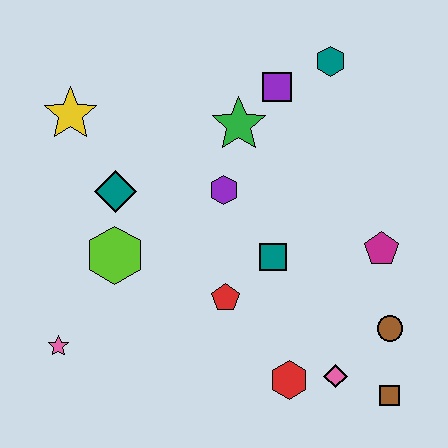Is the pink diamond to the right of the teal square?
Yes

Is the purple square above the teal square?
Yes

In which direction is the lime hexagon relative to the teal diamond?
The lime hexagon is below the teal diamond.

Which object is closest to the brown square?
The pink diamond is closest to the brown square.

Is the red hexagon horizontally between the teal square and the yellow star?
No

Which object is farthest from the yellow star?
The brown square is farthest from the yellow star.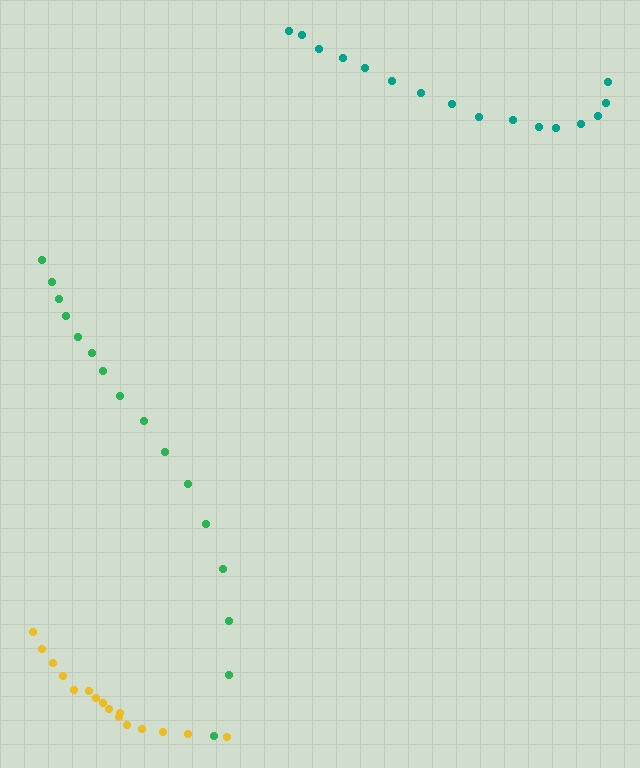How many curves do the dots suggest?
There are 3 distinct paths.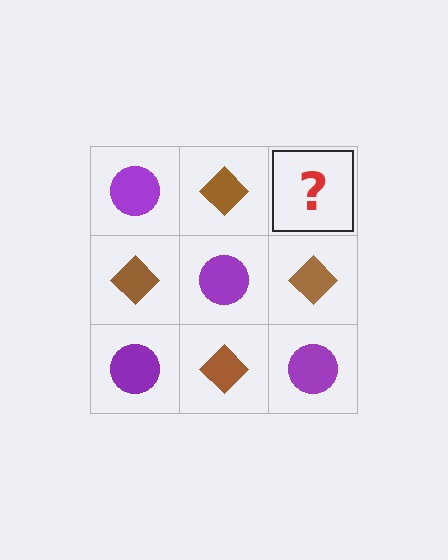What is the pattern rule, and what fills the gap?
The rule is that it alternates purple circle and brown diamond in a checkerboard pattern. The gap should be filled with a purple circle.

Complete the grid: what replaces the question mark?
The question mark should be replaced with a purple circle.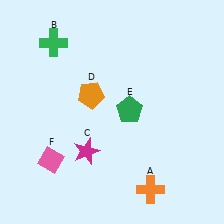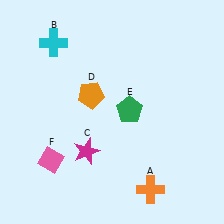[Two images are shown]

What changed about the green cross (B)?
In Image 1, B is green. In Image 2, it changed to cyan.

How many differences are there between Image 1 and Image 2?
There is 1 difference between the two images.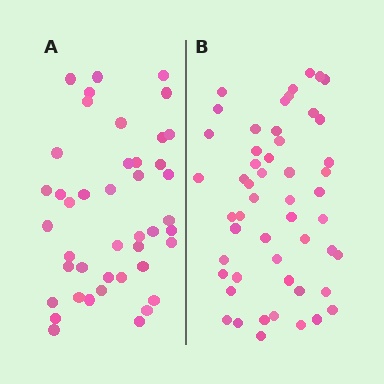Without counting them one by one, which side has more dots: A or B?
Region B (the right region) has more dots.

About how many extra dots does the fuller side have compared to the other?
Region B has roughly 8 or so more dots than region A.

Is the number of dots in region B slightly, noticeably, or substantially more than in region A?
Region B has only slightly more — the two regions are fairly close. The ratio is roughly 1.2 to 1.